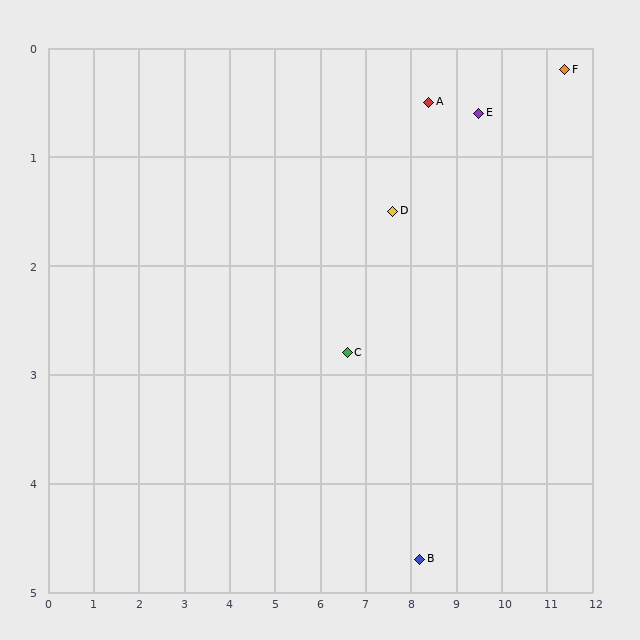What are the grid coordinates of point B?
Point B is at approximately (8.2, 4.7).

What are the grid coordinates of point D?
Point D is at approximately (7.6, 1.5).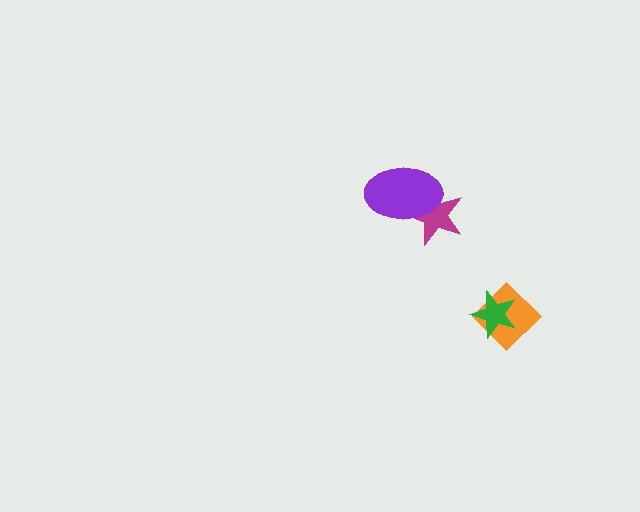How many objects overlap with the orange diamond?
1 object overlaps with the orange diamond.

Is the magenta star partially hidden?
Yes, it is partially covered by another shape.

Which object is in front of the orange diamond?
The green star is in front of the orange diamond.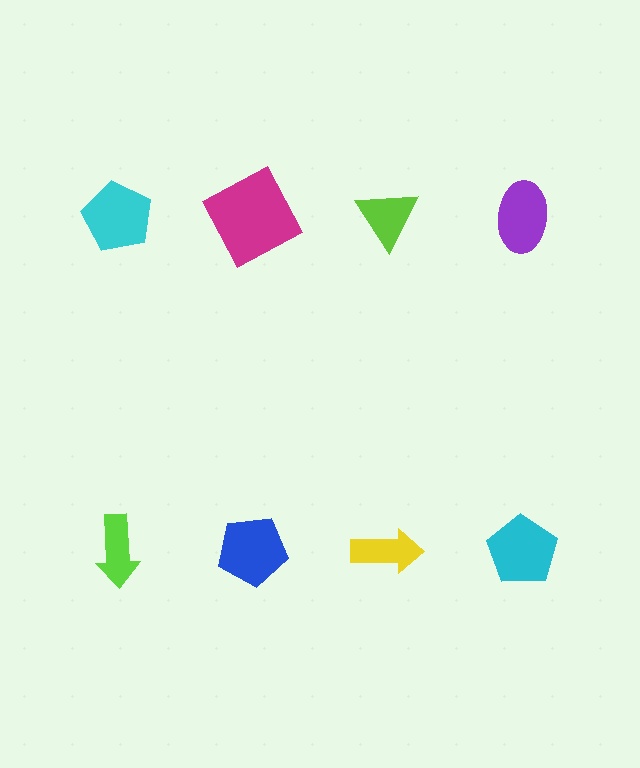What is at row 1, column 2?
A magenta square.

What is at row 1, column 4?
A purple ellipse.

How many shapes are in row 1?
4 shapes.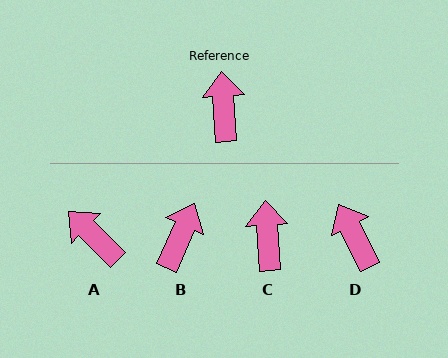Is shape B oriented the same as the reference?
No, it is off by about 27 degrees.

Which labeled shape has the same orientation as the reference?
C.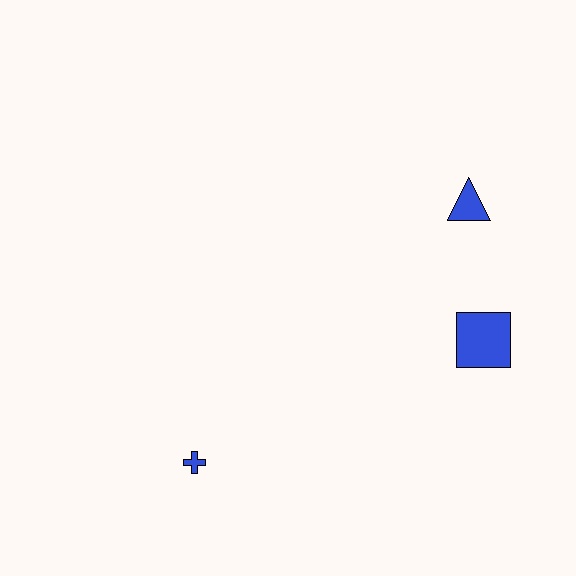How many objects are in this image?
There are 3 objects.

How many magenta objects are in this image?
There are no magenta objects.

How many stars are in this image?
There are no stars.